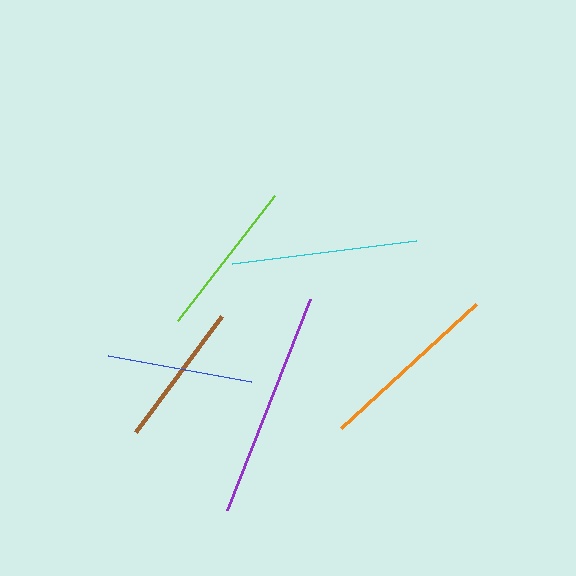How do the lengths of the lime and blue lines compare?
The lime and blue lines are approximately the same length.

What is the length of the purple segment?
The purple segment is approximately 227 pixels long.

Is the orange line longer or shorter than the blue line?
The orange line is longer than the blue line.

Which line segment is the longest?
The purple line is the longest at approximately 227 pixels.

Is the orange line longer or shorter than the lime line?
The orange line is longer than the lime line.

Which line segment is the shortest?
The brown line is the shortest at approximately 144 pixels.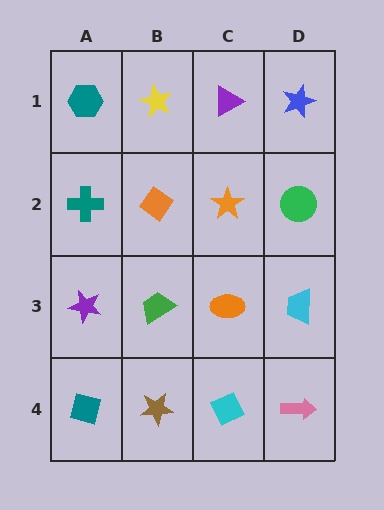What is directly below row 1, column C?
An orange star.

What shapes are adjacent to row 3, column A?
A teal cross (row 2, column A), a teal diamond (row 4, column A), a green trapezoid (row 3, column B).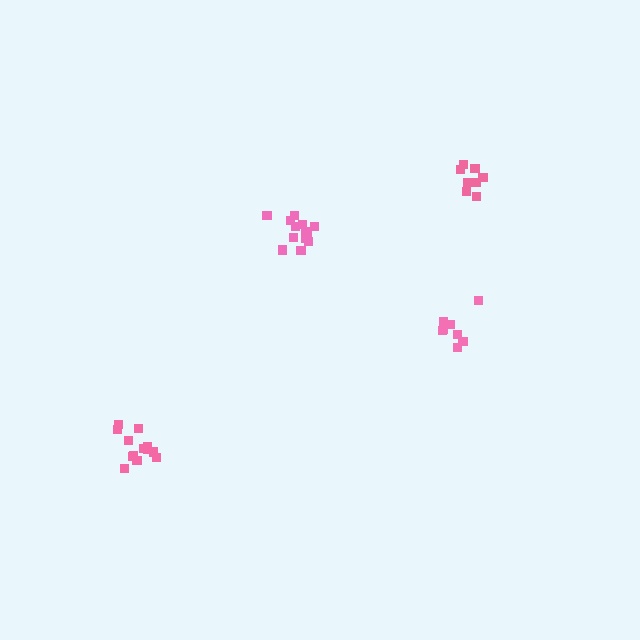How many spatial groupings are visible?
There are 4 spatial groupings.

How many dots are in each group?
Group 1: 13 dots, Group 2: 8 dots, Group 3: 8 dots, Group 4: 13 dots (42 total).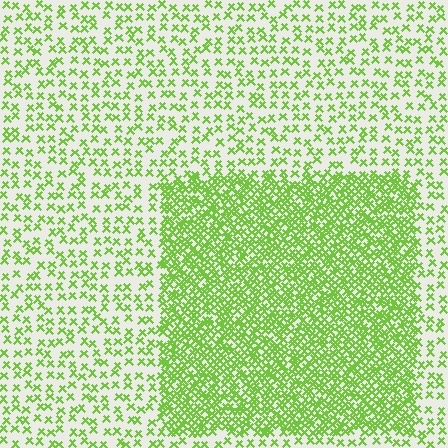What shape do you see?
I see a rectangle.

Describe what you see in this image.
The image contains small lime elements arranged at two different densities. A rectangle-shaped region is visible where the elements are more densely packed than the surrounding area.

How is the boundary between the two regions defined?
The boundary is defined by a change in element density (approximately 2.8x ratio). All elements are the same color, size, and shape.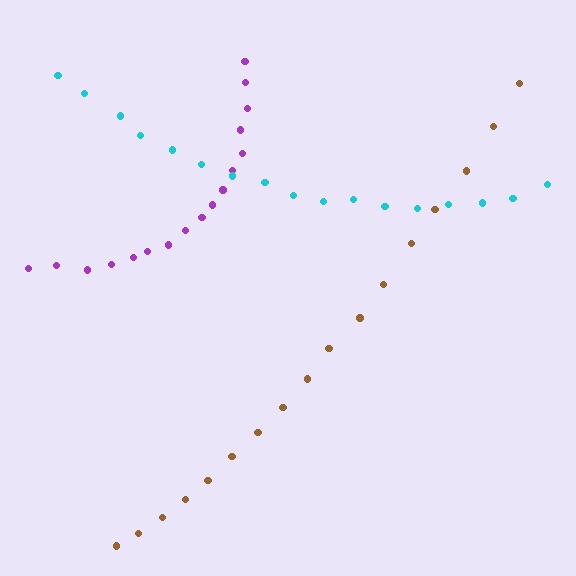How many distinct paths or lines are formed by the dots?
There are 3 distinct paths.